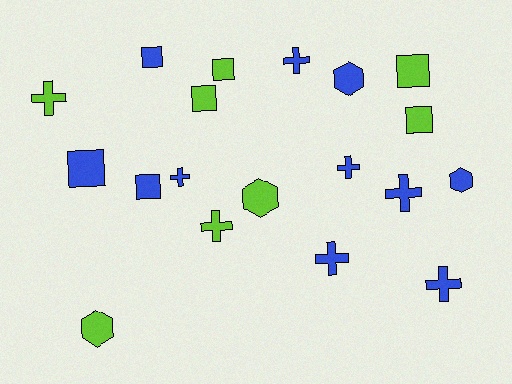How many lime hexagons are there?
There are 2 lime hexagons.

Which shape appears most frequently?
Cross, with 8 objects.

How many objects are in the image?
There are 19 objects.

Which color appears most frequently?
Blue, with 11 objects.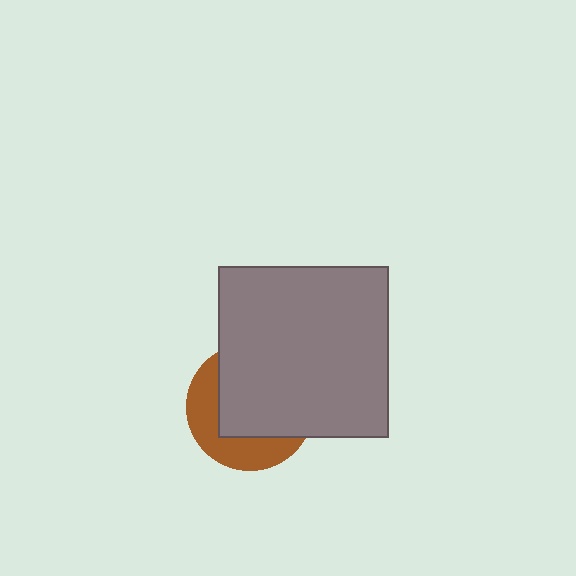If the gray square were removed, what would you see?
You would see the complete brown circle.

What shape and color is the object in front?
The object in front is a gray square.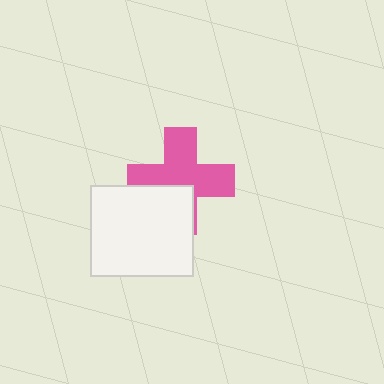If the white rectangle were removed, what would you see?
You would see the complete pink cross.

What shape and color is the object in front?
The object in front is a white rectangle.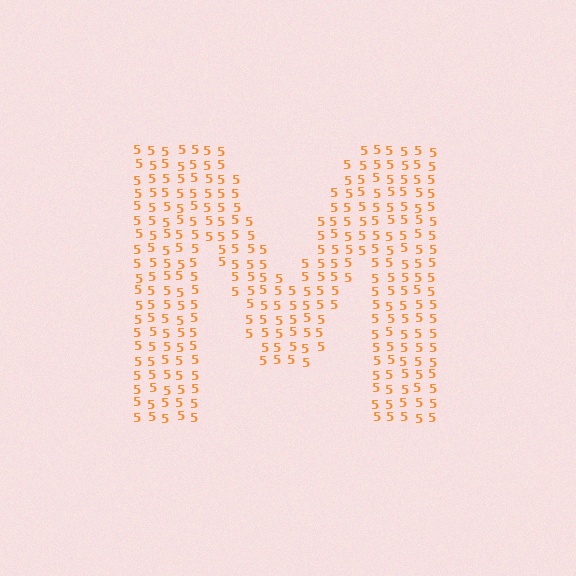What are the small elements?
The small elements are digit 5's.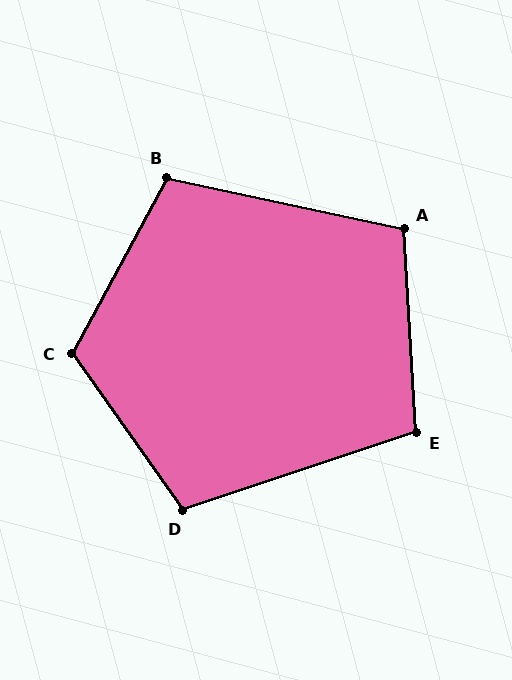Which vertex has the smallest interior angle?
E, at approximately 105 degrees.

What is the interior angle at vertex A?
Approximately 106 degrees (obtuse).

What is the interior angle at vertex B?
Approximately 106 degrees (obtuse).